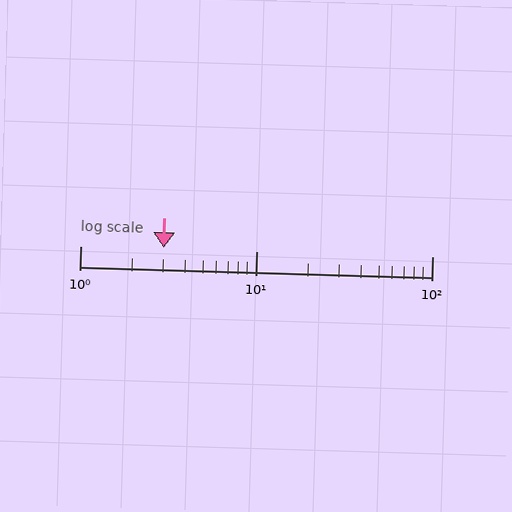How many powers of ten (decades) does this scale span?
The scale spans 2 decades, from 1 to 100.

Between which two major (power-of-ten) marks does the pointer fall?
The pointer is between 1 and 10.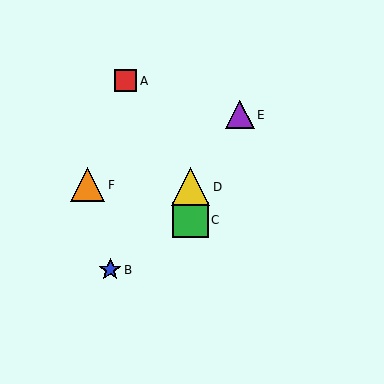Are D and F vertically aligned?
No, D is at x≈191 and F is at x≈88.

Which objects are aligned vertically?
Objects C, D are aligned vertically.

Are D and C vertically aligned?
Yes, both are at x≈191.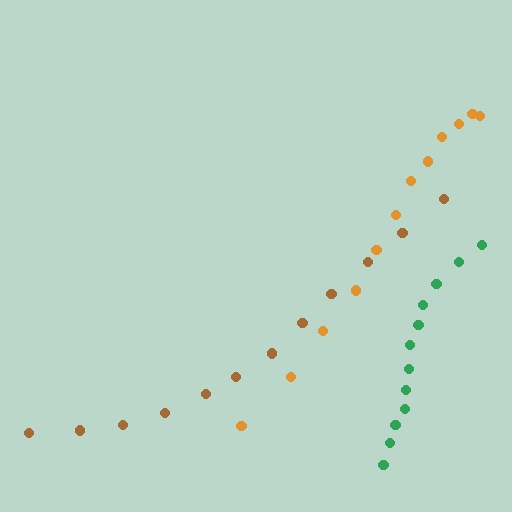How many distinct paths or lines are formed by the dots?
There are 3 distinct paths.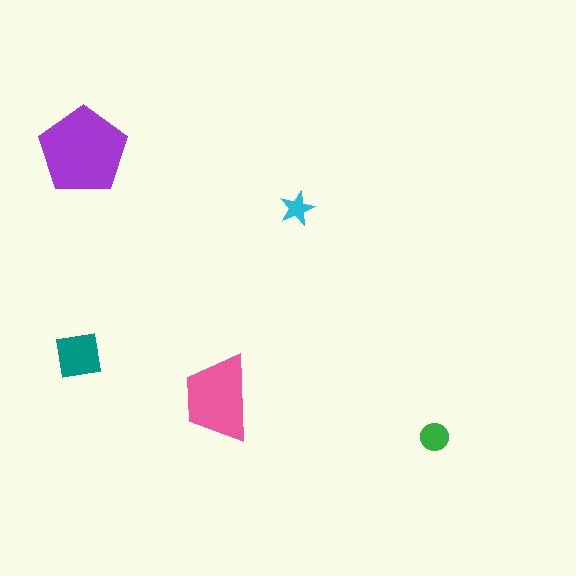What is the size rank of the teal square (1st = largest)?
3rd.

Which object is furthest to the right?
The green circle is rightmost.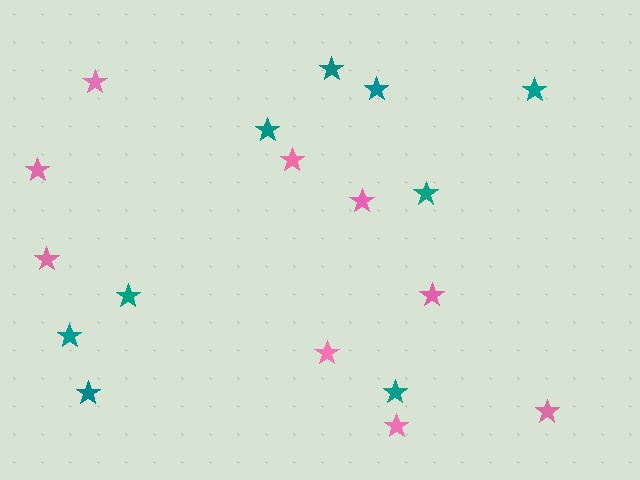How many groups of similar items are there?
There are 2 groups: one group of pink stars (9) and one group of teal stars (9).